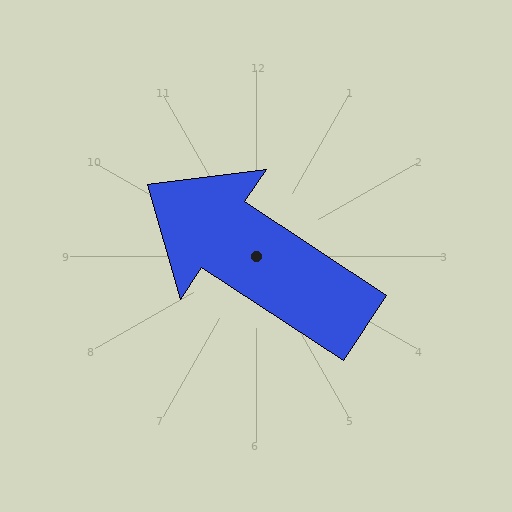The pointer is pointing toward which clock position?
Roughly 10 o'clock.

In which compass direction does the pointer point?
Northwest.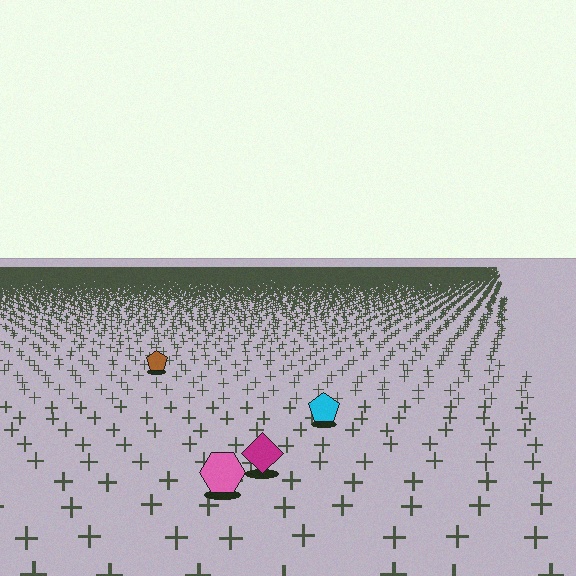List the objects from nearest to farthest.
From nearest to farthest: the pink hexagon, the magenta diamond, the cyan pentagon, the brown pentagon.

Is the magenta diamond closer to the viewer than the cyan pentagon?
Yes. The magenta diamond is closer — you can tell from the texture gradient: the ground texture is coarser near it.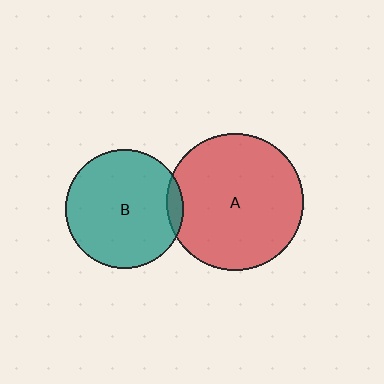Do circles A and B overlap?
Yes.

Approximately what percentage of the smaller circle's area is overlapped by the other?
Approximately 5%.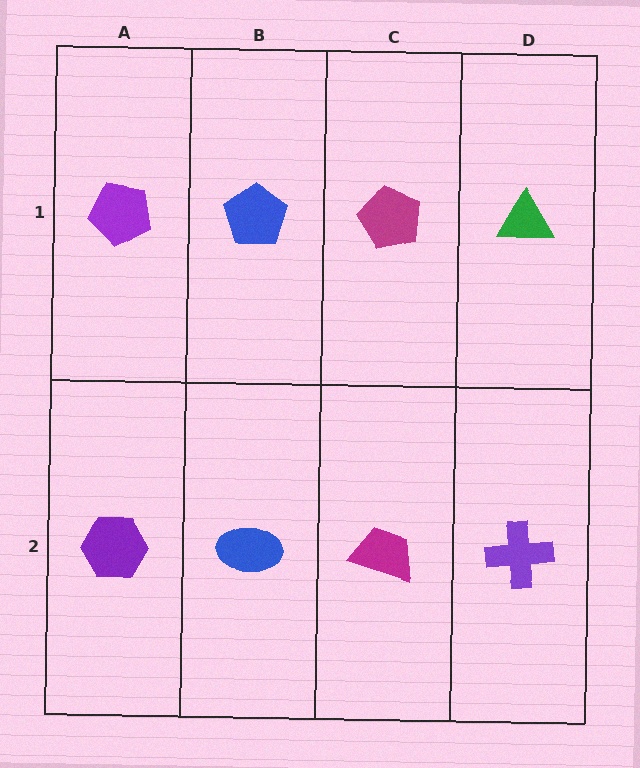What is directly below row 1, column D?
A purple cross.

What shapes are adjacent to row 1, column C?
A magenta trapezoid (row 2, column C), a blue pentagon (row 1, column B), a green triangle (row 1, column D).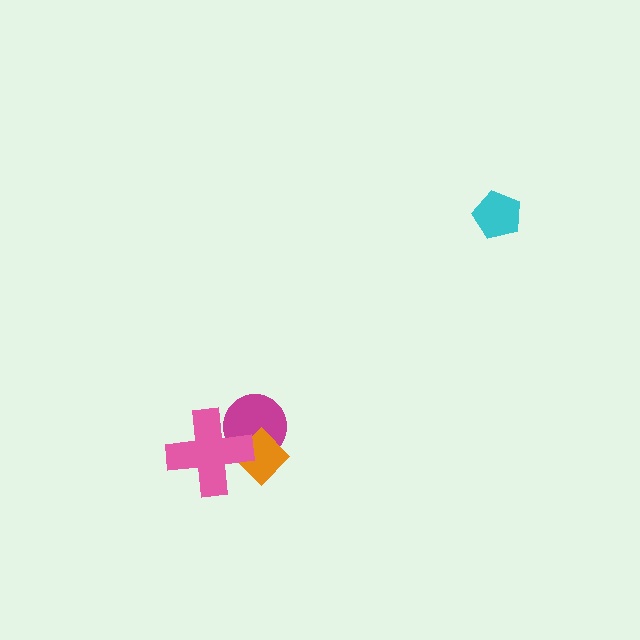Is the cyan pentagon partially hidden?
No, no other shape covers it.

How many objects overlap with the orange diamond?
2 objects overlap with the orange diamond.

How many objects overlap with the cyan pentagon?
0 objects overlap with the cyan pentagon.